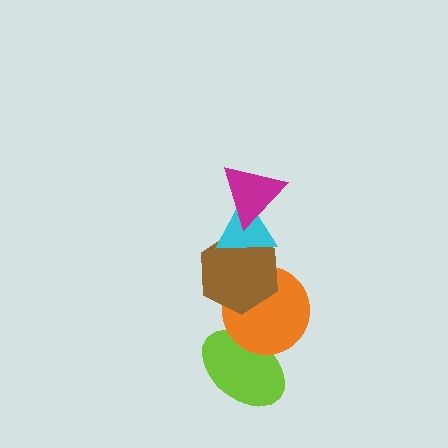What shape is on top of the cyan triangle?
The magenta triangle is on top of the cyan triangle.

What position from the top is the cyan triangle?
The cyan triangle is 2nd from the top.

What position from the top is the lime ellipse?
The lime ellipse is 5th from the top.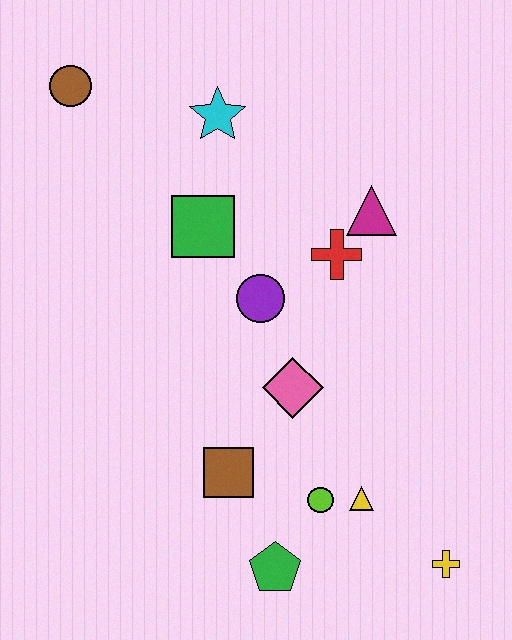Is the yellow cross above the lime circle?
No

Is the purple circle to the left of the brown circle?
No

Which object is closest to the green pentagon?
The lime circle is closest to the green pentagon.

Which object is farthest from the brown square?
The brown circle is farthest from the brown square.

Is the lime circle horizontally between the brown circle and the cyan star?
No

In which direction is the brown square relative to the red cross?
The brown square is below the red cross.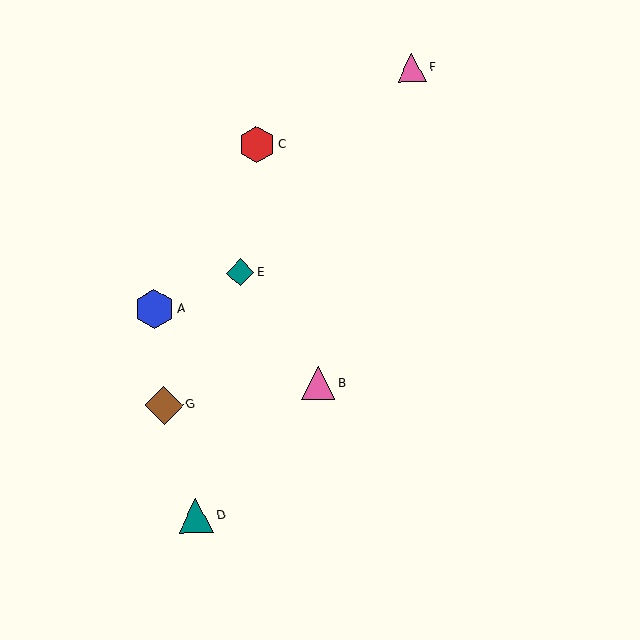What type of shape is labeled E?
Shape E is a teal diamond.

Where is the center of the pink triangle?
The center of the pink triangle is at (412, 68).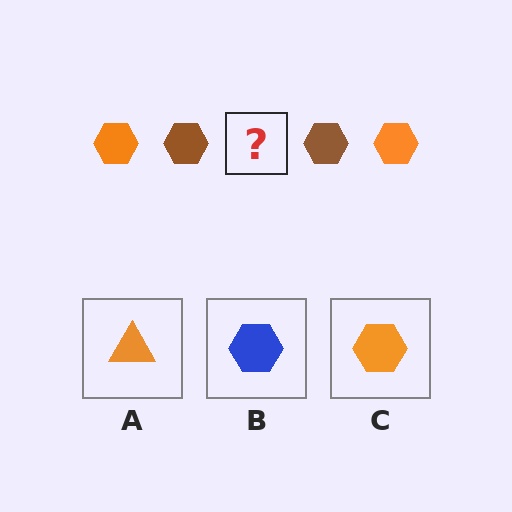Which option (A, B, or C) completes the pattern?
C.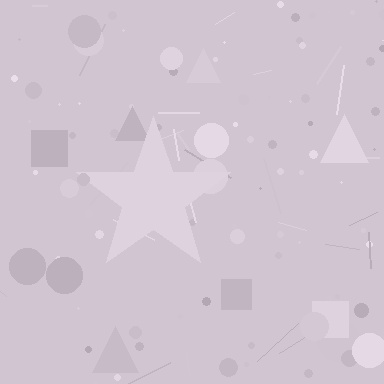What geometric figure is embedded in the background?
A star is embedded in the background.